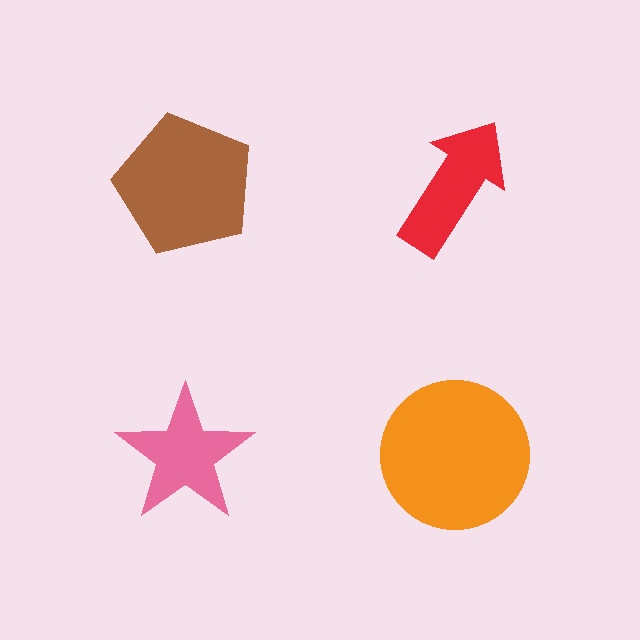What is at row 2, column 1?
A pink star.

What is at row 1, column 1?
A brown pentagon.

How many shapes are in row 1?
2 shapes.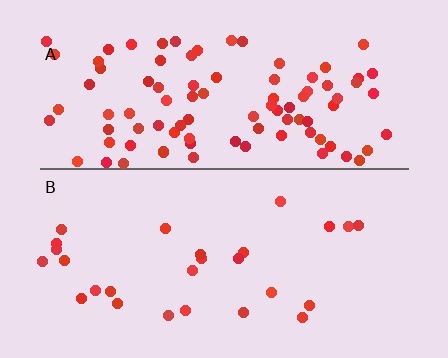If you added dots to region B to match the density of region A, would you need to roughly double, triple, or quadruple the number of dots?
Approximately quadruple.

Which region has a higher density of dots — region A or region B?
A (the top).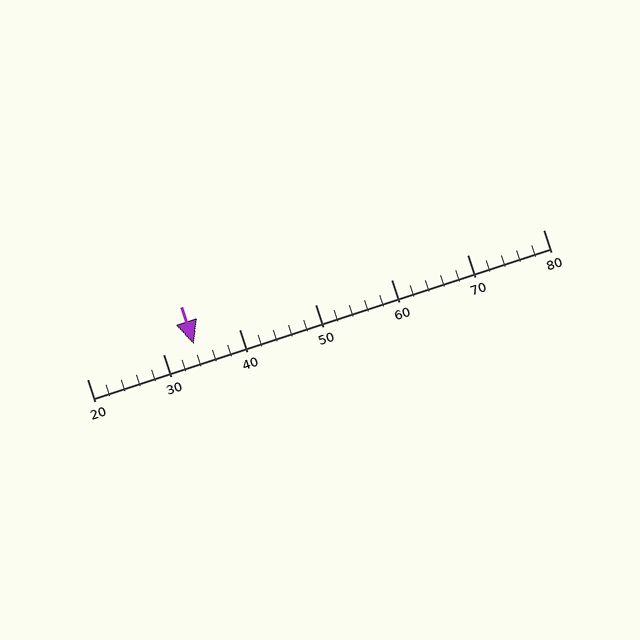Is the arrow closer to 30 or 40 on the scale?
The arrow is closer to 30.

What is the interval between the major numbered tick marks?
The major tick marks are spaced 10 units apart.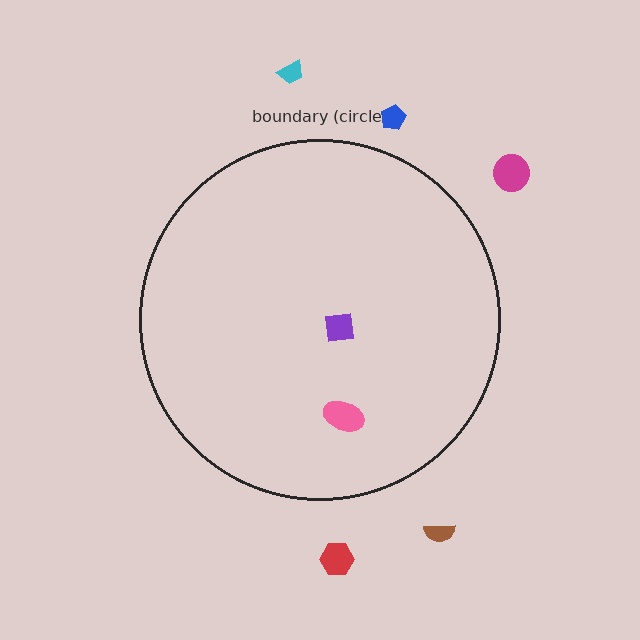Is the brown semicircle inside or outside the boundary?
Outside.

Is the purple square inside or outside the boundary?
Inside.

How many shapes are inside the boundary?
2 inside, 5 outside.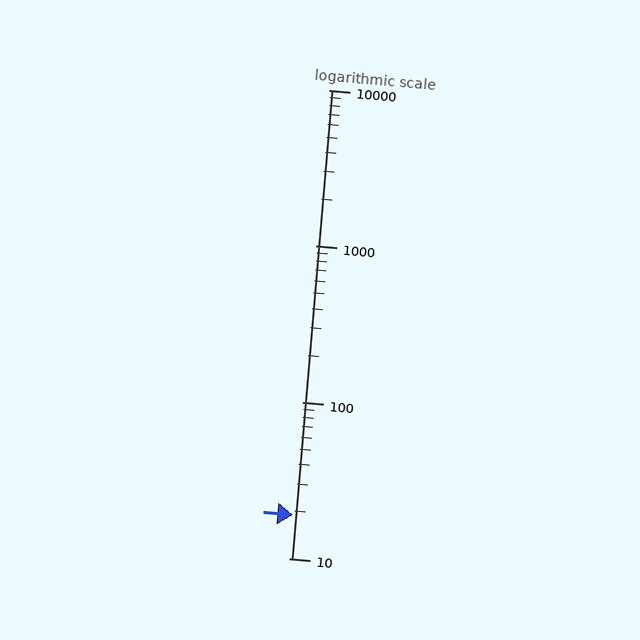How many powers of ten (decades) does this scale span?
The scale spans 3 decades, from 10 to 10000.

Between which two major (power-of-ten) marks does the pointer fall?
The pointer is between 10 and 100.